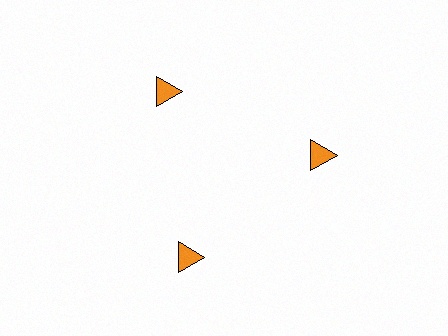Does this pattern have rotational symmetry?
Yes, this pattern has 3-fold rotational symmetry. It looks the same after rotating 120 degrees around the center.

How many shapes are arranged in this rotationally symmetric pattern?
There are 3 shapes, arranged in 3 groups of 1.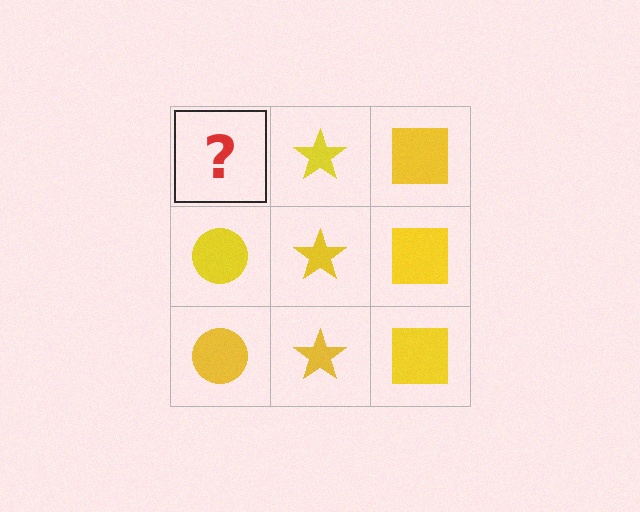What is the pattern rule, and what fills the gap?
The rule is that each column has a consistent shape. The gap should be filled with a yellow circle.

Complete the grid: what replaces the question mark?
The question mark should be replaced with a yellow circle.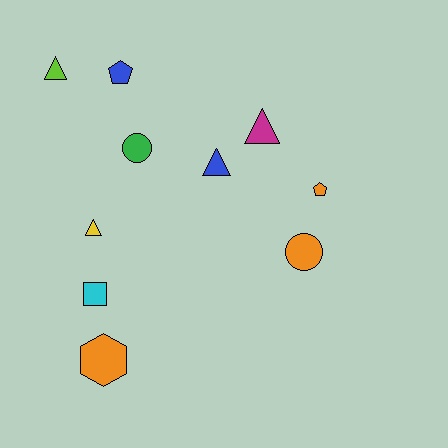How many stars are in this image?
There are no stars.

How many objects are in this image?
There are 10 objects.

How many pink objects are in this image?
There are no pink objects.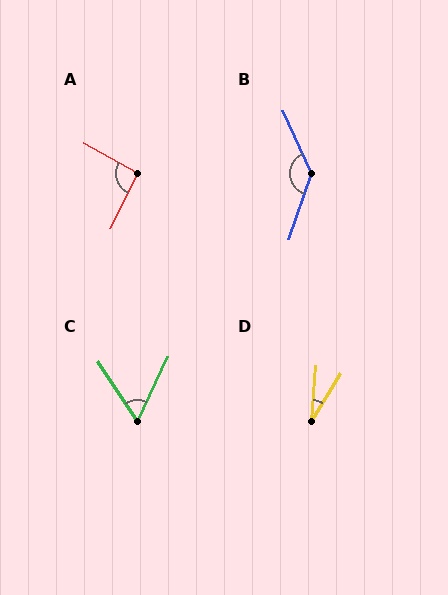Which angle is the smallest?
D, at approximately 27 degrees.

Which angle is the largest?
B, at approximately 136 degrees.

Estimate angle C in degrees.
Approximately 58 degrees.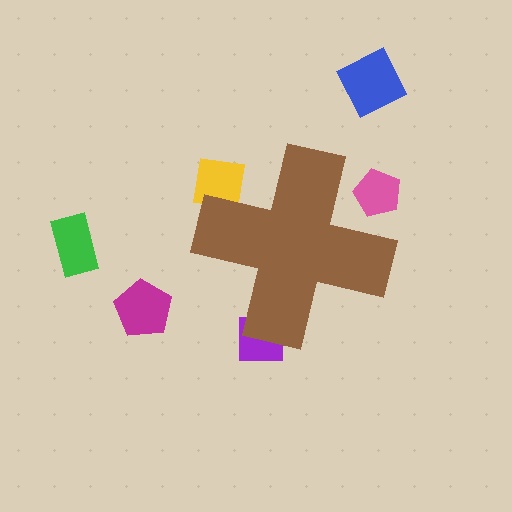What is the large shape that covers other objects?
A brown cross.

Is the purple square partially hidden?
Yes, the purple square is partially hidden behind the brown cross.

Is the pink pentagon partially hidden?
Yes, the pink pentagon is partially hidden behind the brown cross.